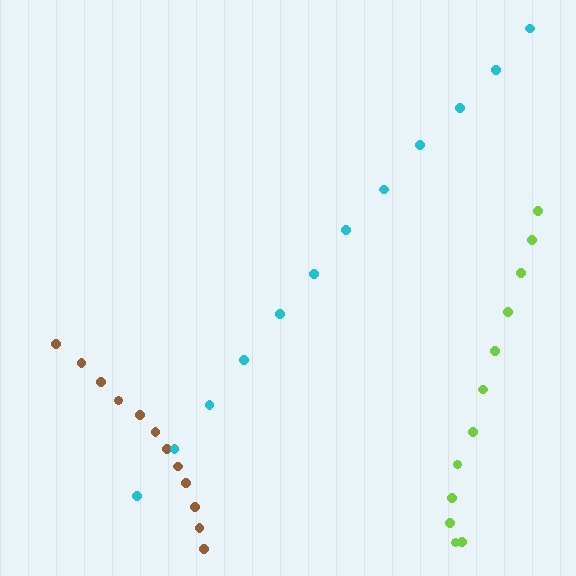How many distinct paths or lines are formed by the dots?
There are 3 distinct paths.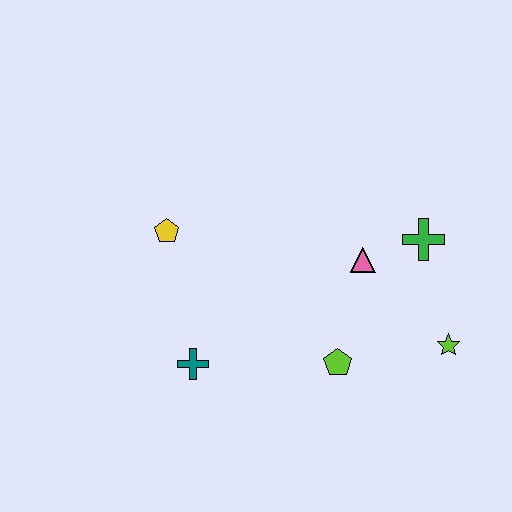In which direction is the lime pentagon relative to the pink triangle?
The lime pentagon is below the pink triangle.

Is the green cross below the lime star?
No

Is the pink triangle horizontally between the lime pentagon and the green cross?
Yes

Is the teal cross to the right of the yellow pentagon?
Yes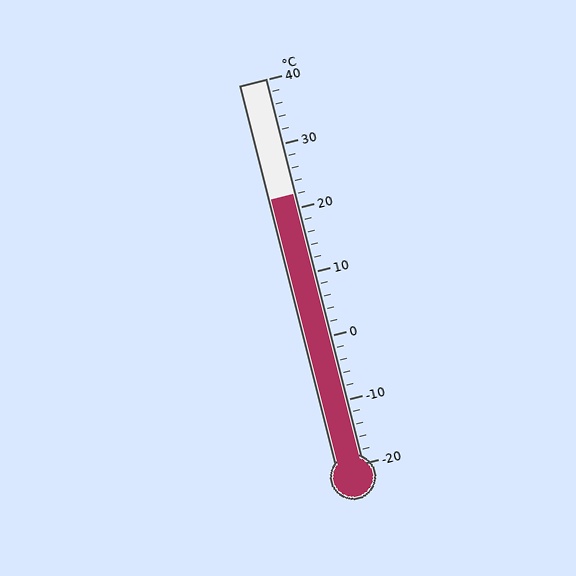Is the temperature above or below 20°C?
The temperature is above 20°C.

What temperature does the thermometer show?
The thermometer shows approximately 22°C.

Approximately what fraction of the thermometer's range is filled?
The thermometer is filled to approximately 70% of its range.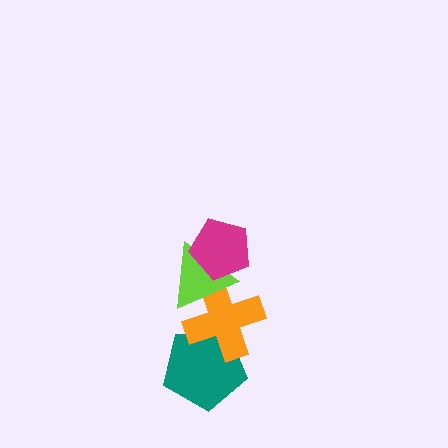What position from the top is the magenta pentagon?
The magenta pentagon is 1st from the top.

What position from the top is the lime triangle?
The lime triangle is 2nd from the top.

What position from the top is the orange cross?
The orange cross is 3rd from the top.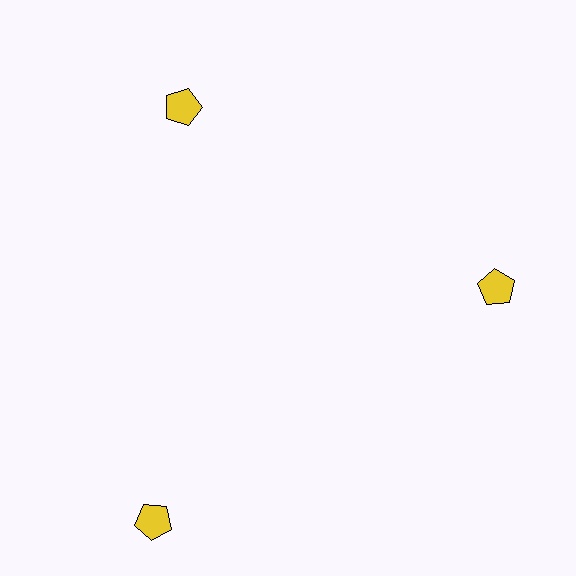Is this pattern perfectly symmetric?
No. The 3 yellow pentagons are arranged in a ring, but one element near the 7 o'clock position is pushed outward from the center, breaking the 3-fold rotational symmetry.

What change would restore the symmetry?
The symmetry would be restored by moving it inward, back onto the ring so that all 3 pentagons sit at equal angles and equal distance from the center.